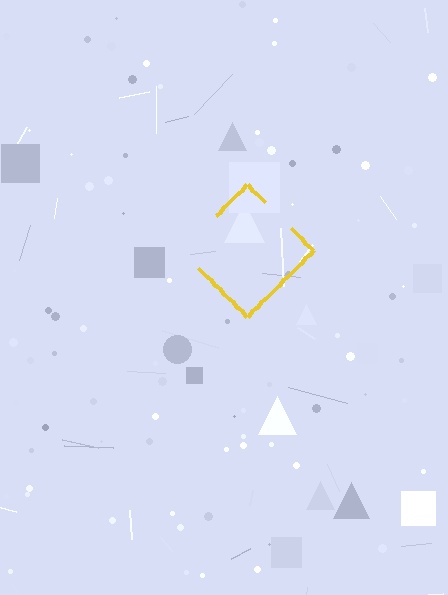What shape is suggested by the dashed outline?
The dashed outline suggests a diamond.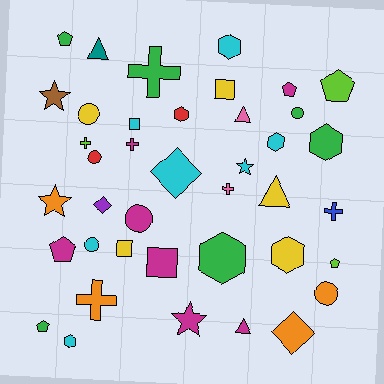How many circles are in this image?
There are 6 circles.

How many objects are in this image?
There are 40 objects.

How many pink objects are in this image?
There are 2 pink objects.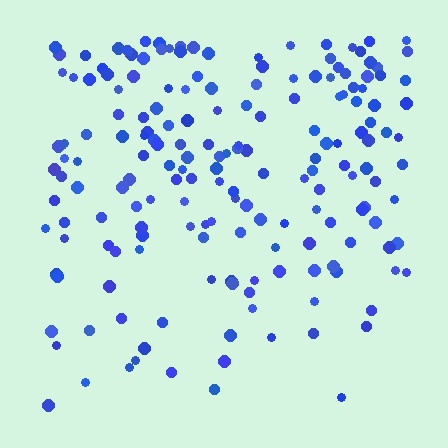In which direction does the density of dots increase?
From bottom to top, with the top side densest.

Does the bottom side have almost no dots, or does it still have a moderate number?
Still a moderate number, just noticeably fewer than the top.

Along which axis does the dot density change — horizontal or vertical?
Vertical.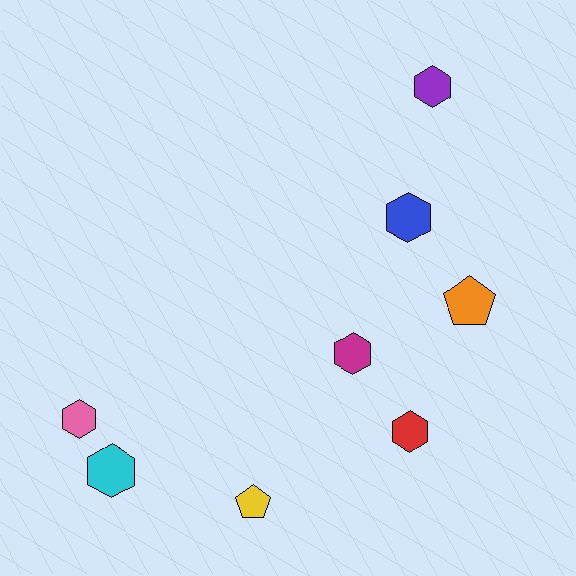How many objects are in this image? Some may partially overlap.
There are 8 objects.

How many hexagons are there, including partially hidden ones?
There are 6 hexagons.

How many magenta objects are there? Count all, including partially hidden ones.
There is 1 magenta object.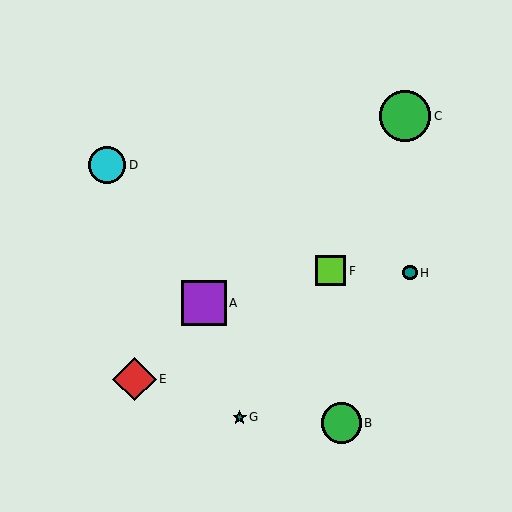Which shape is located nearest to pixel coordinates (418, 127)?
The green circle (labeled C) at (405, 116) is nearest to that location.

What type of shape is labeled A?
Shape A is a purple square.